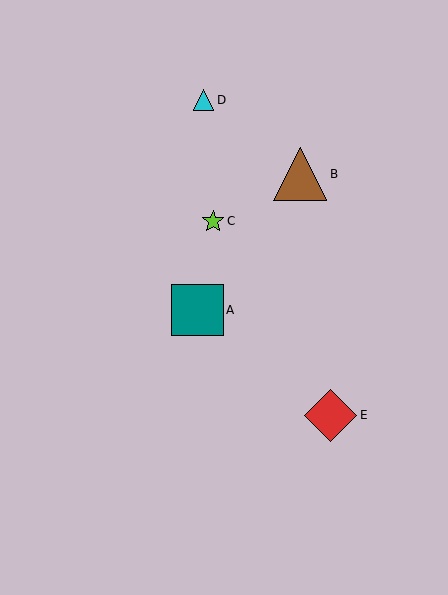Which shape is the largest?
The brown triangle (labeled B) is the largest.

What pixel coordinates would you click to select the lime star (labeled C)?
Click at (213, 221) to select the lime star C.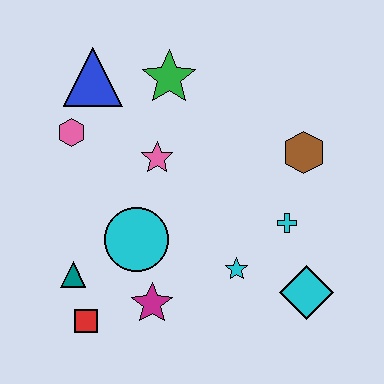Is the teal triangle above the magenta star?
Yes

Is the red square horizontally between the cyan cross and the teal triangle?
Yes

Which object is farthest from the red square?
The brown hexagon is farthest from the red square.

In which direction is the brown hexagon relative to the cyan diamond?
The brown hexagon is above the cyan diamond.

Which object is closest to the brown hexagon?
The cyan cross is closest to the brown hexagon.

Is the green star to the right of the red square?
Yes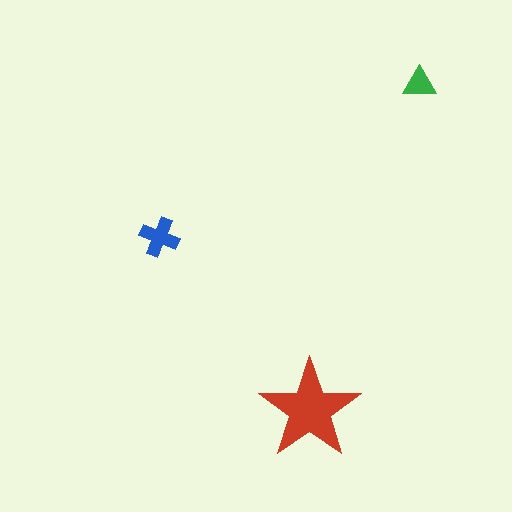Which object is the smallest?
The green triangle.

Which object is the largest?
The red star.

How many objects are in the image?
There are 3 objects in the image.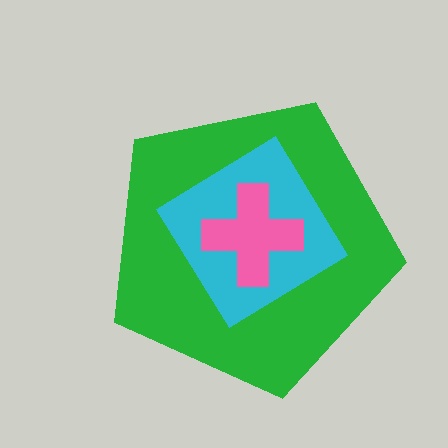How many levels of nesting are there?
3.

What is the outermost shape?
The green pentagon.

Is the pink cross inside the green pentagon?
Yes.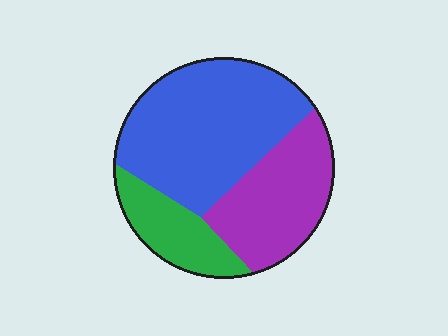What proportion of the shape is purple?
Purple covers 31% of the shape.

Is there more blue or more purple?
Blue.